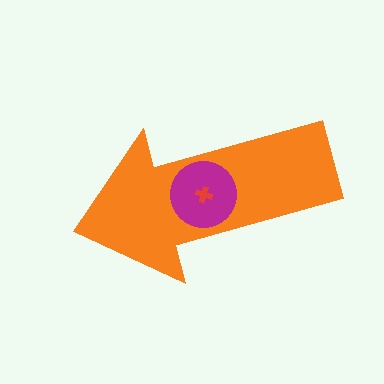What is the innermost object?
The red cross.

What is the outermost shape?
The orange arrow.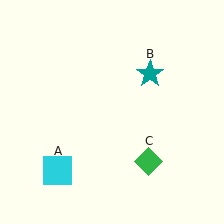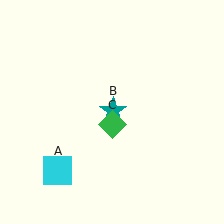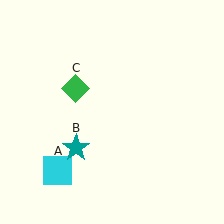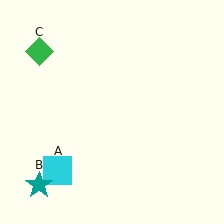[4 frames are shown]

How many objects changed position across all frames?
2 objects changed position: teal star (object B), green diamond (object C).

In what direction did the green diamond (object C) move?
The green diamond (object C) moved up and to the left.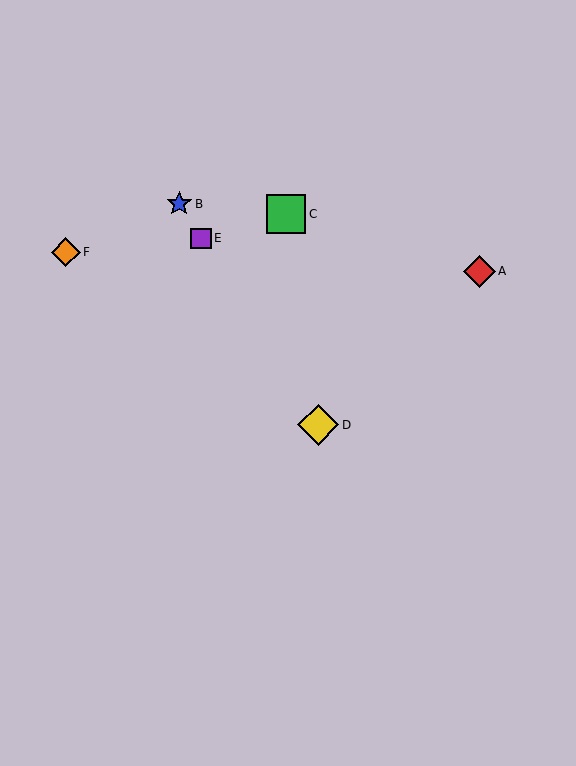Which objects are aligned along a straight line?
Objects B, D, E are aligned along a straight line.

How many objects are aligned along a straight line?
3 objects (B, D, E) are aligned along a straight line.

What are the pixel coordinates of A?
Object A is at (479, 271).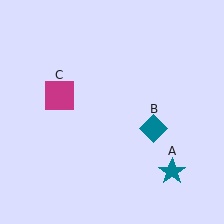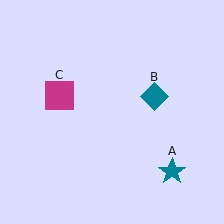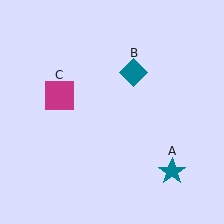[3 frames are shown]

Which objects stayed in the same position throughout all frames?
Teal star (object A) and magenta square (object C) remained stationary.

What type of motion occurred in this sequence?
The teal diamond (object B) rotated counterclockwise around the center of the scene.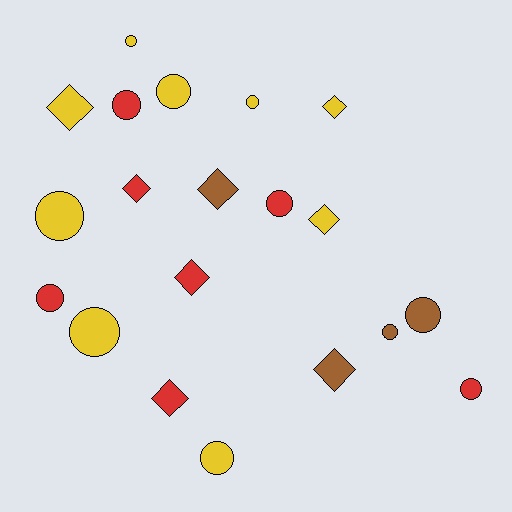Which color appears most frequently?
Yellow, with 9 objects.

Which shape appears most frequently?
Circle, with 12 objects.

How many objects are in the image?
There are 20 objects.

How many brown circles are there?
There are 2 brown circles.